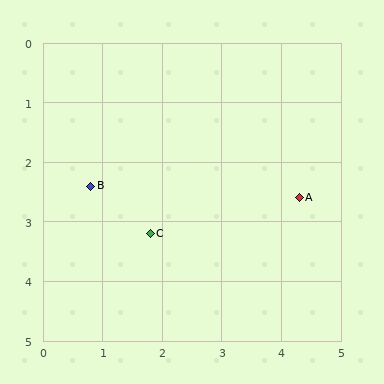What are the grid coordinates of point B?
Point B is at approximately (0.8, 2.4).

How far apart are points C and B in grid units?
Points C and B are about 1.3 grid units apart.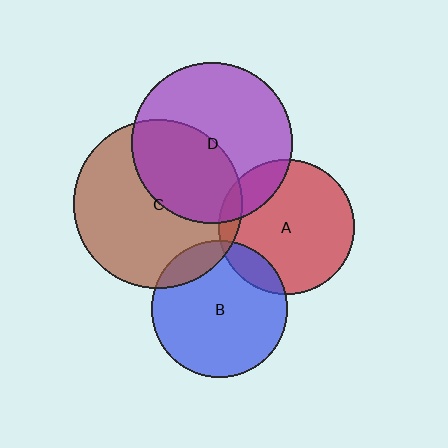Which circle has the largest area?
Circle C (brown).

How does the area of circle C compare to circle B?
Approximately 1.5 times.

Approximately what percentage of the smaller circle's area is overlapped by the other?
Approximately 15%.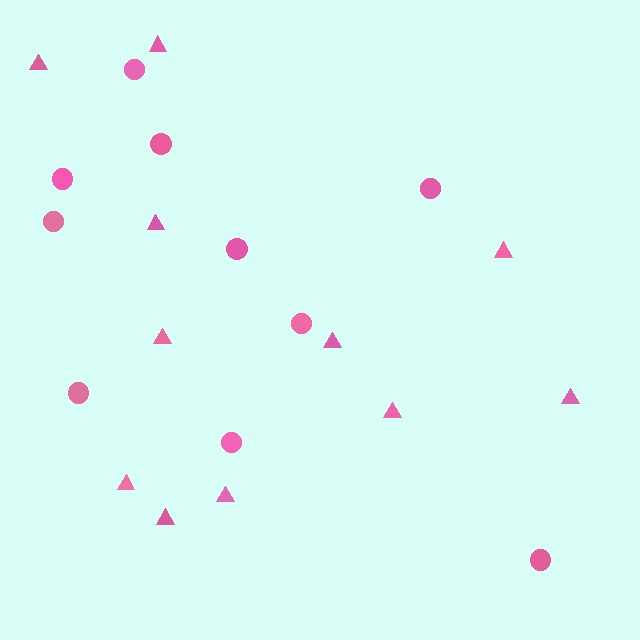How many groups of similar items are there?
There are 2 groups: one group of triangles (11) and one group of circles (10).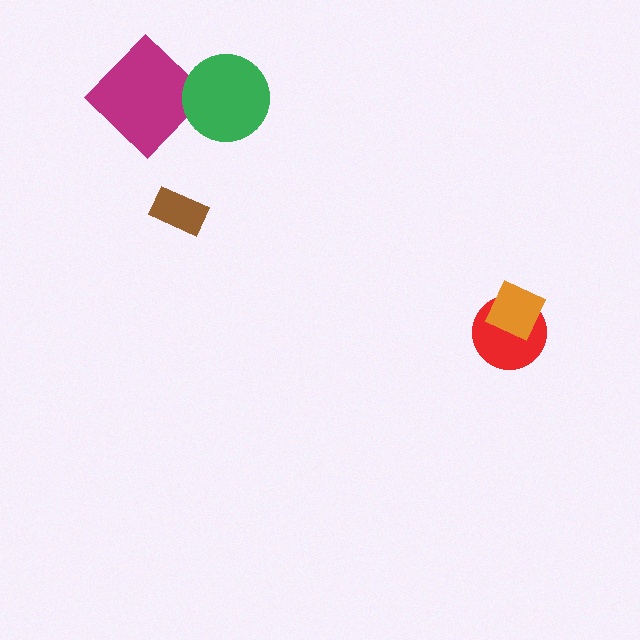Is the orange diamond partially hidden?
No, no other shape covers it.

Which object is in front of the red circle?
The orange diamond is in front of the red circle.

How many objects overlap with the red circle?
1 object overlaps with the red circle.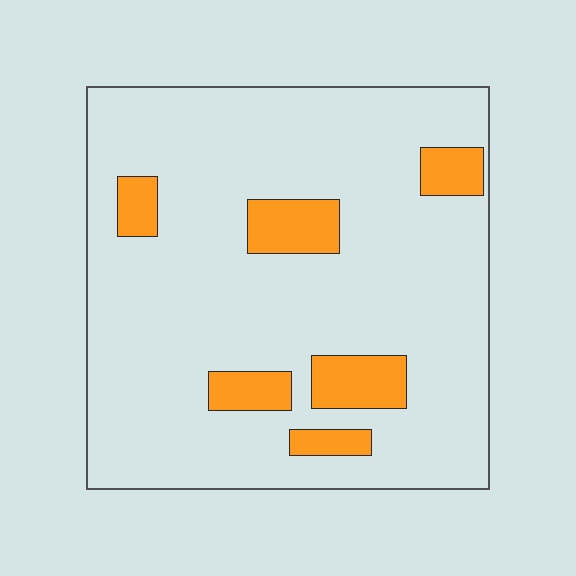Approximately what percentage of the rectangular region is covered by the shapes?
Approximately 15%.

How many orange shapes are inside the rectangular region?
6.